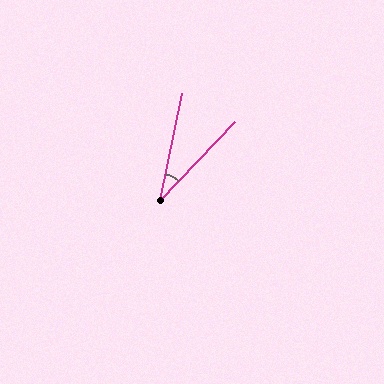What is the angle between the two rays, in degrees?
Approximately 32 degrees.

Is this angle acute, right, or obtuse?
It is acute.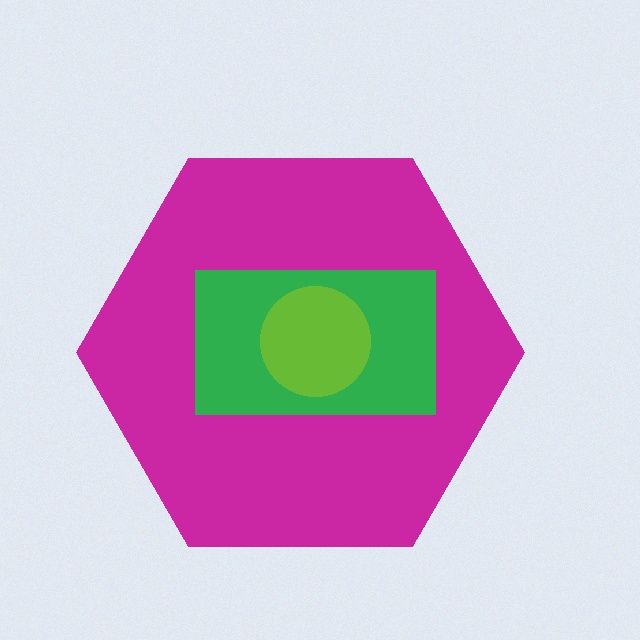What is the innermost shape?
The lime circle.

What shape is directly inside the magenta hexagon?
The green rectangle.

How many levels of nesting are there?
3.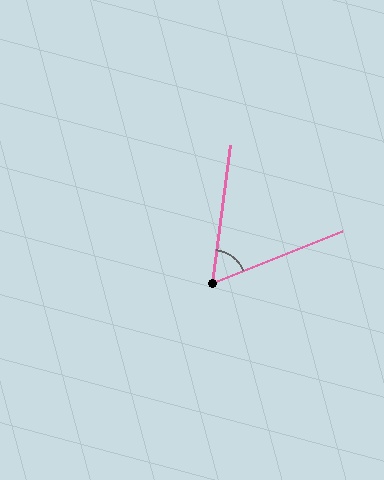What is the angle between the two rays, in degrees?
Approximately 61 degrees.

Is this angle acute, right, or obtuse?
It is acute.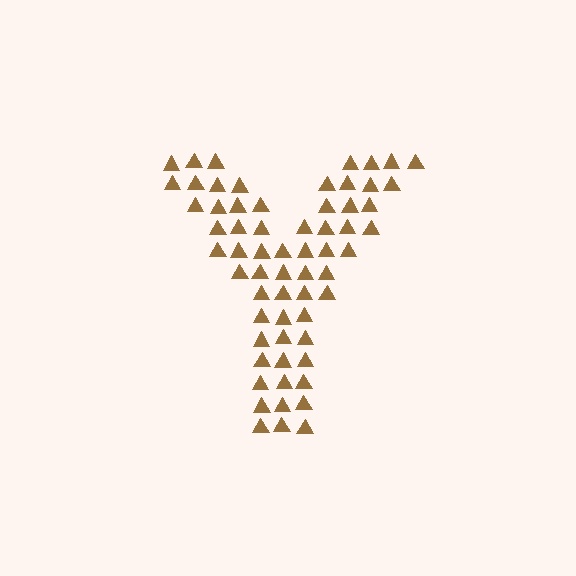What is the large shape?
The large shape is the letter Y.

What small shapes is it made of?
It is made of small triangles.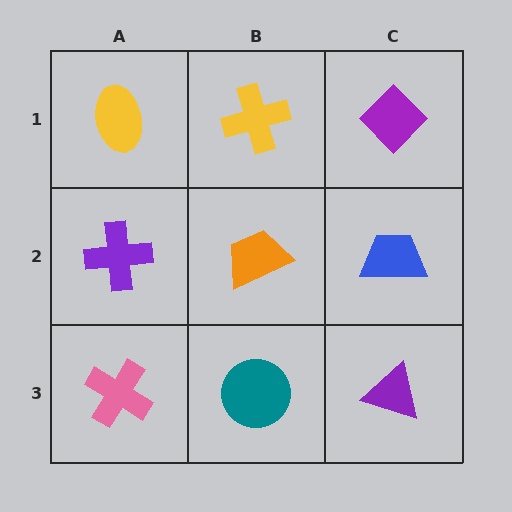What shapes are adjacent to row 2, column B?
A yellow cross (row 1, column B), a teal circle (row 3, column B), a purple cross (row 2, column A), a blue trapezoid (row 2, column C).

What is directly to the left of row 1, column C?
A yellow cross.